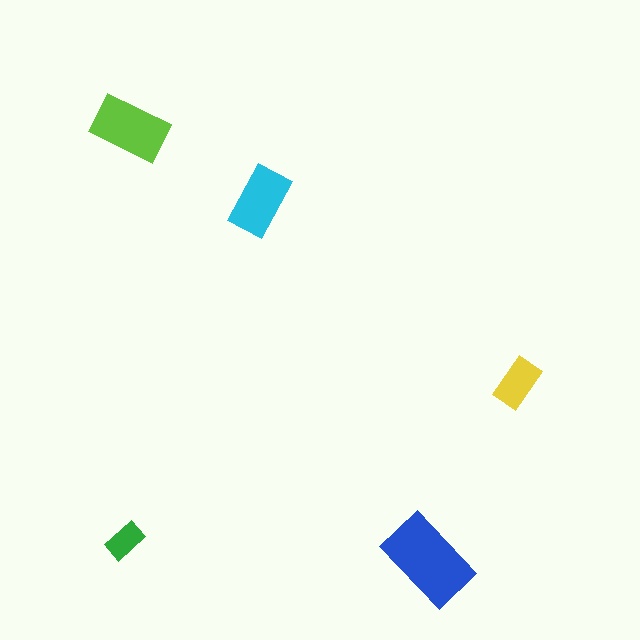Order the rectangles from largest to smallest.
the blue one, the lime one, the cyan one, the yellow one, the green one.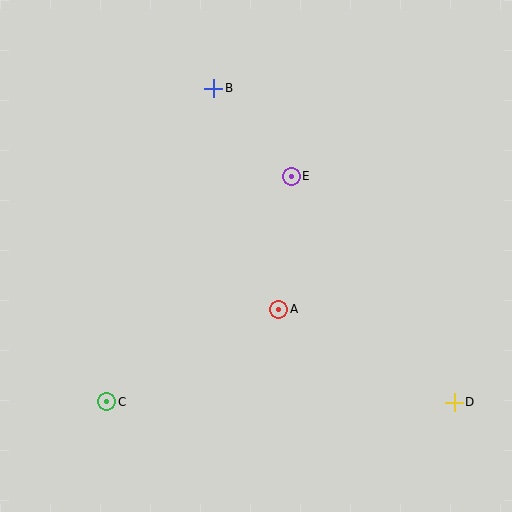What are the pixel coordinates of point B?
Point B is at (214, 88).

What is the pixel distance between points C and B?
The distance between C and B is 331 pixels.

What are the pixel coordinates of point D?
Point D is at (454, 402).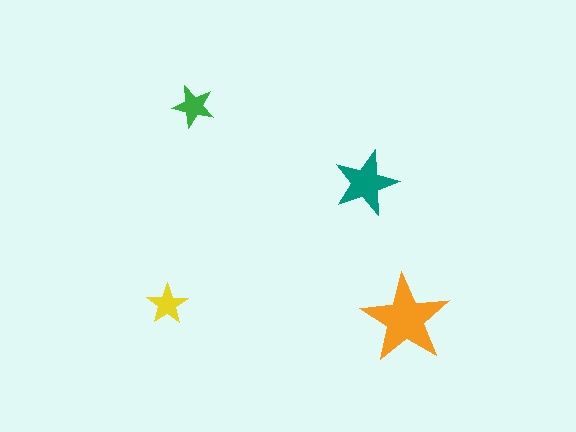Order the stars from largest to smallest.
the orange one, the teal one, the green one, the yellow one.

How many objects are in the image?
There are 4 objects in the image.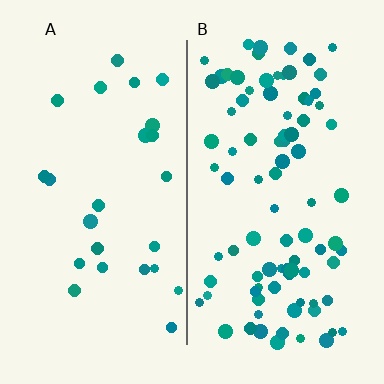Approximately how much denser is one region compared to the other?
Approximately 3.5× — region B over region A.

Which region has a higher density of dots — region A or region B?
B (the right).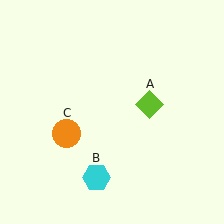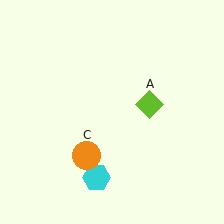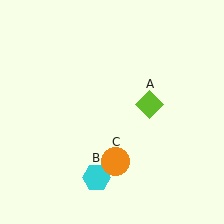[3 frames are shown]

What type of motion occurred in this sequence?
The orange circle (object C) rotated counterclockwise around the center of the scene.